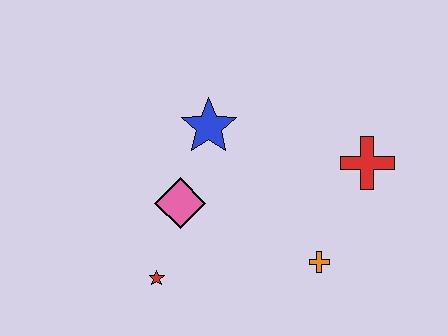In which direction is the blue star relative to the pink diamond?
The blue star is above the pink diamond.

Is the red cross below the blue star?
Yes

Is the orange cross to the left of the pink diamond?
No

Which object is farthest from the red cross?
The red star is farthest from the red cross.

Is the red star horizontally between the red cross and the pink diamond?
No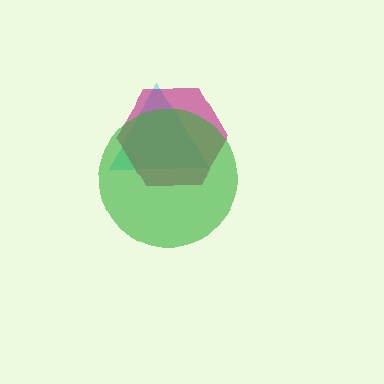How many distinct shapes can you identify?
There are 3 distinct shapes: a cyan triangle, a magenta hexagon, a green circle.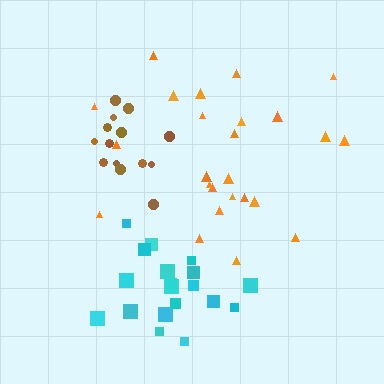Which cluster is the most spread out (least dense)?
Orange.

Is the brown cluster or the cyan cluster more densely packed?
Cyan.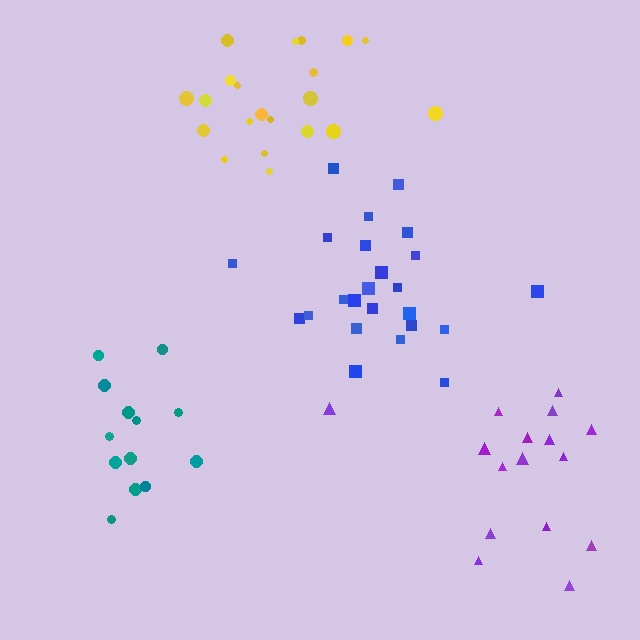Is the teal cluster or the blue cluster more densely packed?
Blue.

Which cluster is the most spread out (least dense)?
Purple.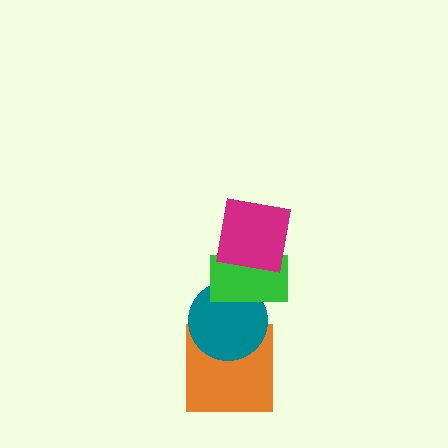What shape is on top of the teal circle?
The green rectangle is on top of the teal circle.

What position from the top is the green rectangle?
The green rectangle is 2nd from the top.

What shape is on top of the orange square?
The teal circle is on top of the orange square.